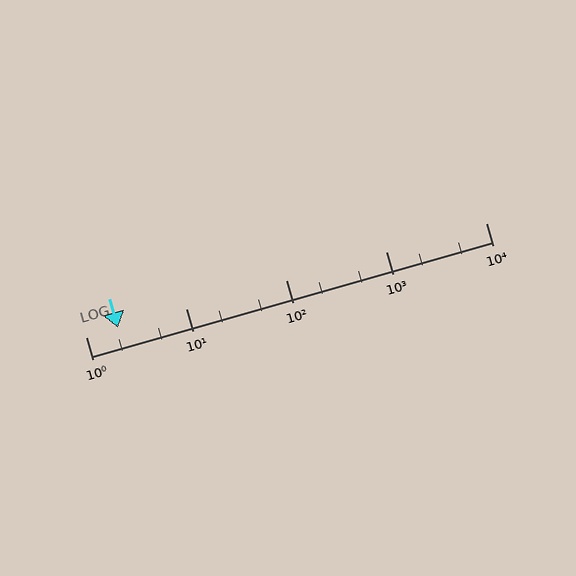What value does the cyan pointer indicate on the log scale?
The pointer indicates approximately 2.1.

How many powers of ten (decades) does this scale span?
The scale spans 4 decades, from 1 to 10000.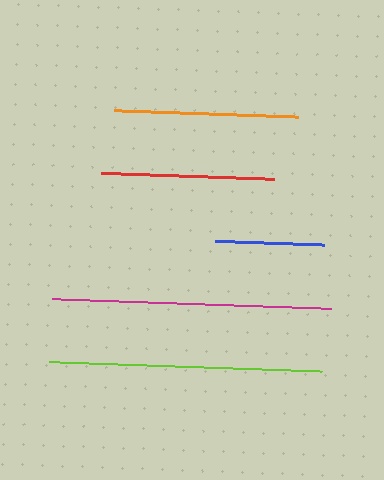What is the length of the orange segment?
The orange segment is approximately 184 pixels long.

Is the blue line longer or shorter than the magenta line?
The magenta line is longer than the blue line.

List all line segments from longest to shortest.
From longest to shortest: magenta, lime, orange, red, blue.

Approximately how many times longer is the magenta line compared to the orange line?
The magenta line is approximately 1.5 times the length of the orange line.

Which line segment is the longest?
The magenta line is the longest at approximately 279 pixels.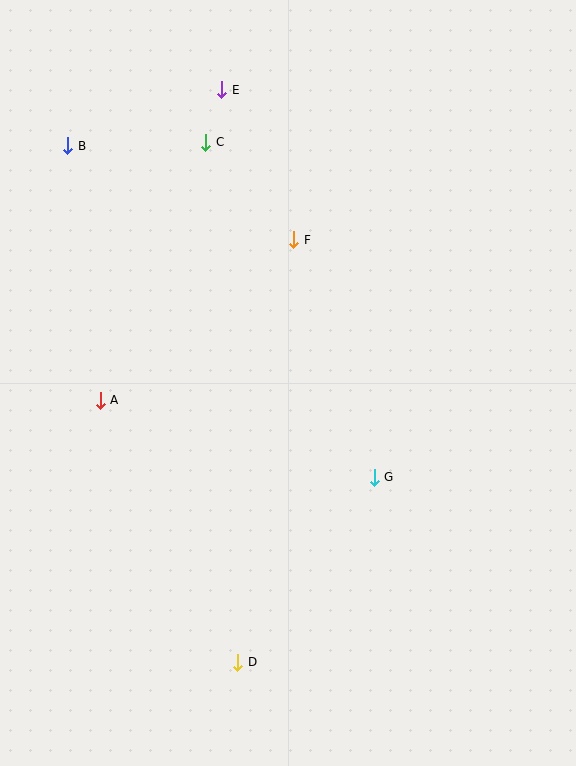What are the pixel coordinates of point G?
Point G is at (374, 477).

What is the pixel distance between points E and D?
The distance between E and D is 573 pixels.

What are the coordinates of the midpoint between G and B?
The midpoint between G and B is at (221, 311).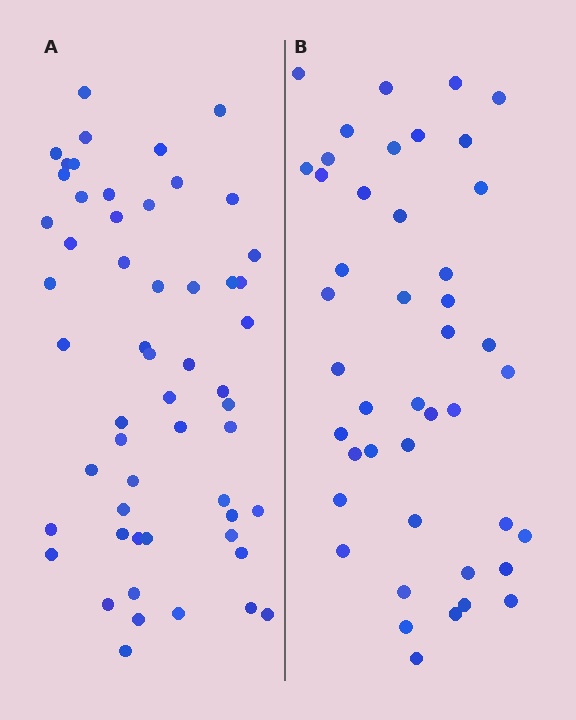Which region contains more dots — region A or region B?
Region A (the left region) has more dots.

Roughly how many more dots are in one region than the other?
Region A has roughly 12 or so more dots than region B.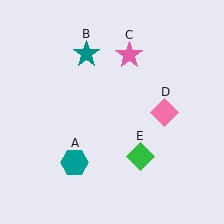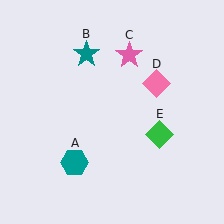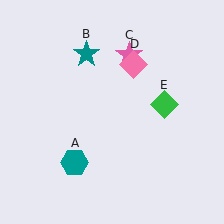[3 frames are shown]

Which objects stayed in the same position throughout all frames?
Teal hexagon (object A) and teal star (object B) and pink star (object C) remained stationary.